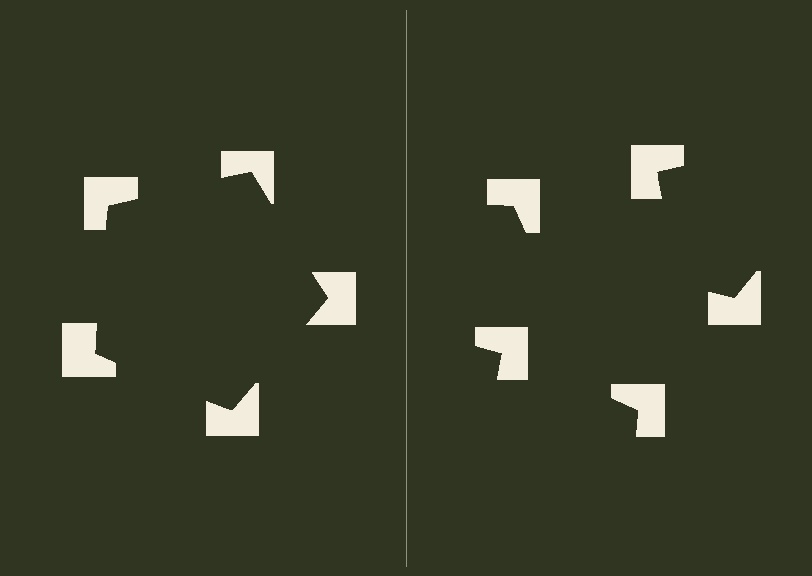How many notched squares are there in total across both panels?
10 — 5 on each side.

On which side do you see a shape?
An illusory pentagon appears on the left side. On the right side the wedge cuts are rotated, so no coherent shape forms.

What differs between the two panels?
The notched squares are positioned identically on both sides; only the wedge orientations differ. On the left they align to a pentagon; on the right they are misaligned.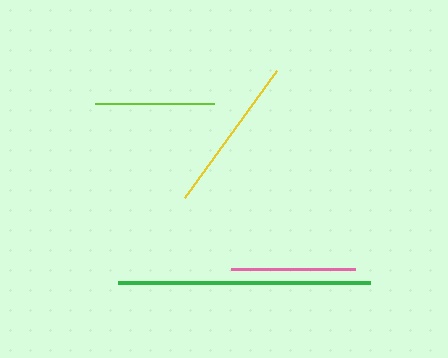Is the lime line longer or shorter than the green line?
The green line is longer than the lime line.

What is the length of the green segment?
The green segment is approximately 252 pixels long.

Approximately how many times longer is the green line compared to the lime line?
The green line is approximately 2.1 times the length of the lime line.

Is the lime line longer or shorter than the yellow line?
The yellow line is longer than the lime line.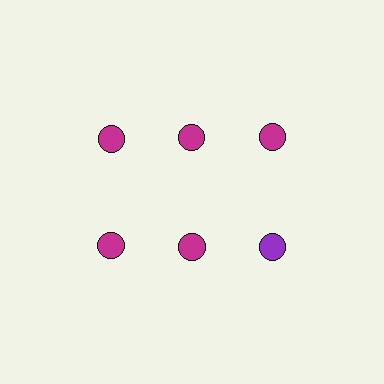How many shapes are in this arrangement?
There are 6 shapes arranged in a grid pattern.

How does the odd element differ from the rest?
It has a different color: purple instead of magenta.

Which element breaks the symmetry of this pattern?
The purple circle in the second row, center column breaks the symmetry. All other shapes are magenta circles.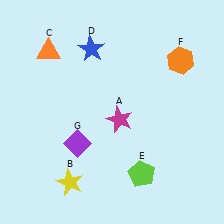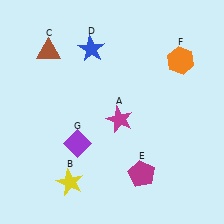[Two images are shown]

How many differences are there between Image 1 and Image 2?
There are 2 differences between the two images.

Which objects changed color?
C changed from orange to brown. E changed from lime to magenta.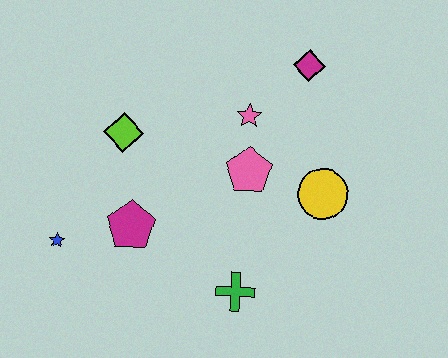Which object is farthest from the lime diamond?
The yellow circle is farthest from the lime diamond.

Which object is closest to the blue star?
The magenta pentagon is closest to the blue star.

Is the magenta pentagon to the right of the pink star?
No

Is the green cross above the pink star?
No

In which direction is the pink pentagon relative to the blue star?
The pink pentagon is to the right of the blue star.